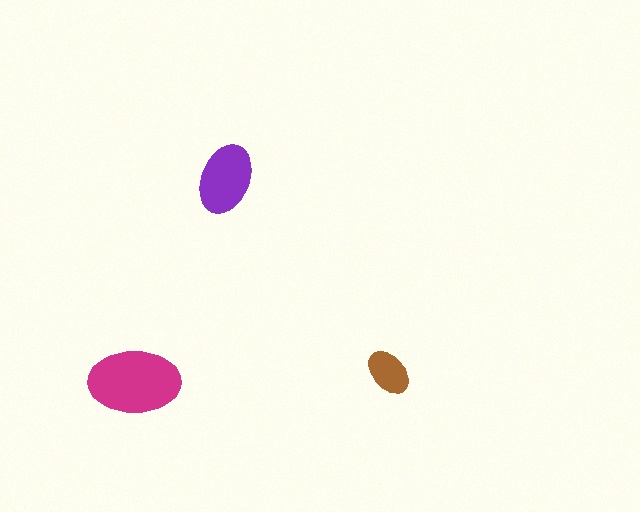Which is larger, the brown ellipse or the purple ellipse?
The purple one.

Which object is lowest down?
The magenta ellipse is bottommost.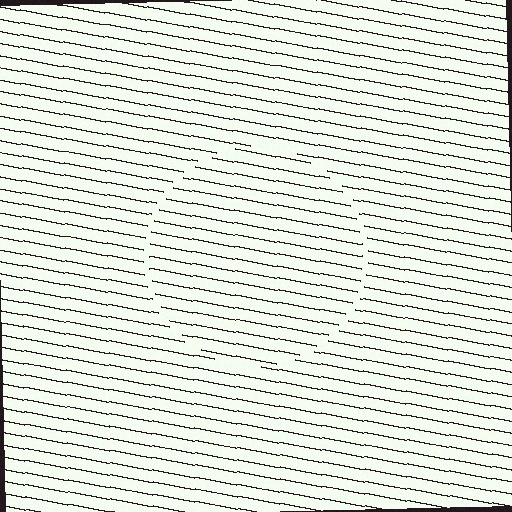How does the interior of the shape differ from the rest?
The interior of the shape contains the same grating, shifted by half a period — the contour is defined by the phase discontinuity where line-ends from the inner and outer gratings abut.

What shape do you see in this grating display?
An illusory circle. The interior of the shape contains the same grating, shifted by half a period — the contour is defined by the phase discontinuity where line-ends from the inner and outer gratings abut.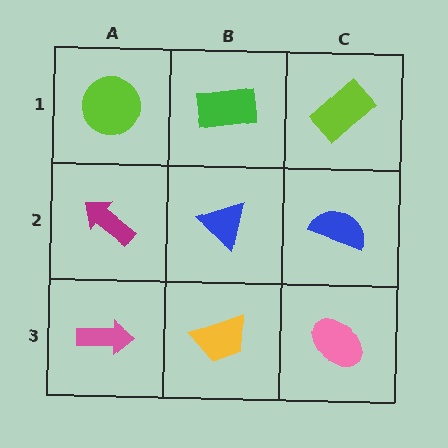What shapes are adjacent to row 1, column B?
A blue triangle (row 2, column B), a lime circle (row 1, column A), a lime rectangle (row 1, column C).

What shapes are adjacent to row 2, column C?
A lime rectangle (row 1, column C), a pink ellipse (row 3, column C), a blue triangle (row 2, column B).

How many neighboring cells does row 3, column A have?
2.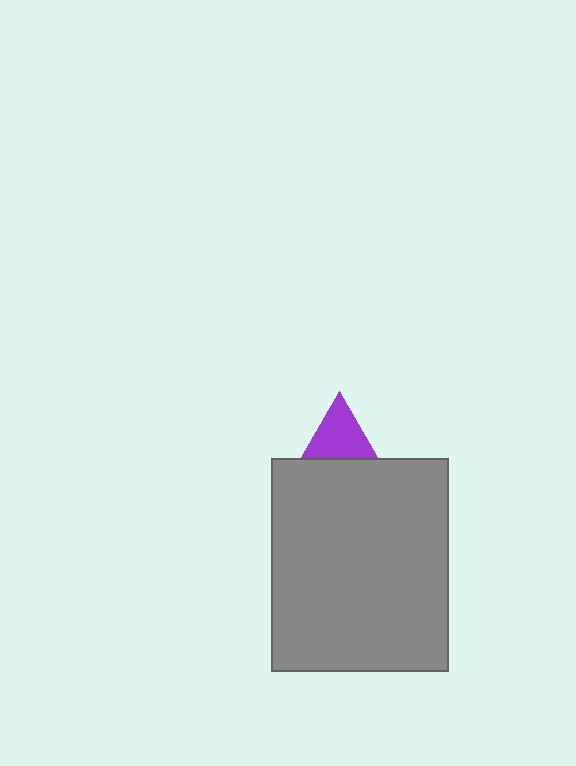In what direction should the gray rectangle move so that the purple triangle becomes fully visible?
The gray rectangle should move down. That is the shortest direction to clear the overlap and leave the purple triangle fully visible.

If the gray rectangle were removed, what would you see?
You would see the complete purple triangle.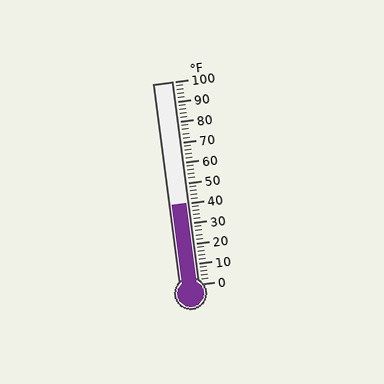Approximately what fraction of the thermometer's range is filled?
The thermometer is filled to approximately 40% of its range.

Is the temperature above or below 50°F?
The temperature is below 50°F.